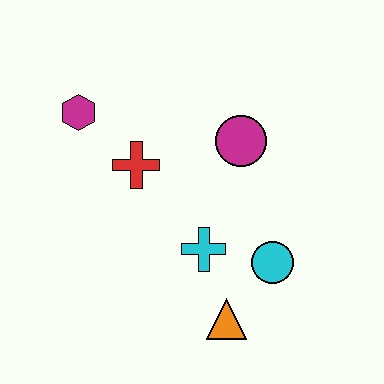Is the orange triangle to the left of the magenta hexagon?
No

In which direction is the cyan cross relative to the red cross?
The cyan cross is below the red cross.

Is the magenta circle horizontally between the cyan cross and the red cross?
No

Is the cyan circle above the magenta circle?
No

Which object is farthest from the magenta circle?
The orange triangle is farthest from the magenta circle.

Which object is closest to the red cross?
The magenta hexagon is closest to the red cross.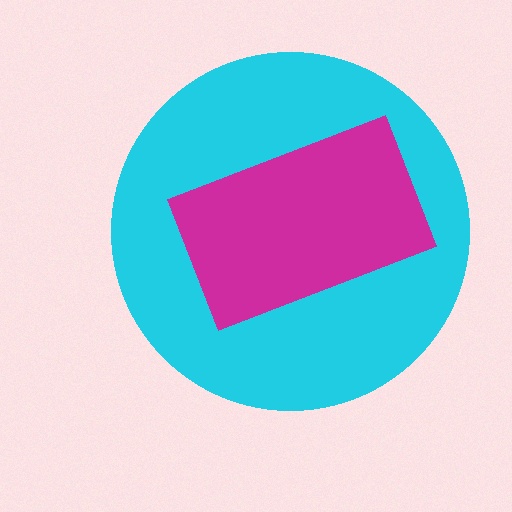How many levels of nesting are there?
2.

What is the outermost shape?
The cyan circle.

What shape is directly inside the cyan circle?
The magenta rectangle.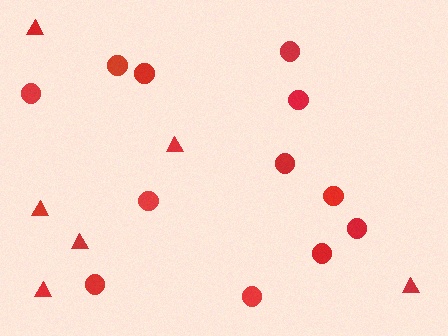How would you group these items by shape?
There are 2 groups: one group of circles (12) and one group of triangles (6).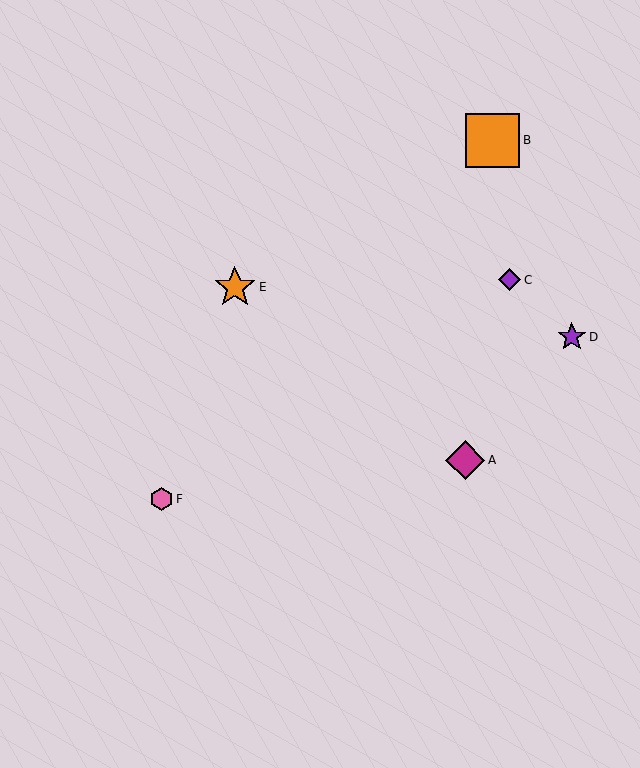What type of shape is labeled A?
Shape A is a magenta diamond.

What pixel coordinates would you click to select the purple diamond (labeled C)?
Click at (509, 280) to select the purple diamond C.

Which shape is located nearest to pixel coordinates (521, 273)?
The purple diamond (labeled C) at (509, 280) is nearest to that location.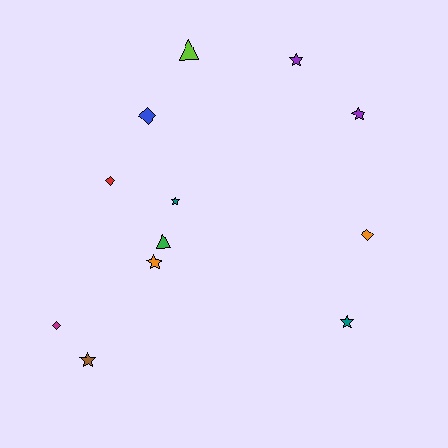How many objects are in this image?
There are 12 objects.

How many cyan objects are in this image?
There are no cyan objects.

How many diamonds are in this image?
There are 4 diamonds.